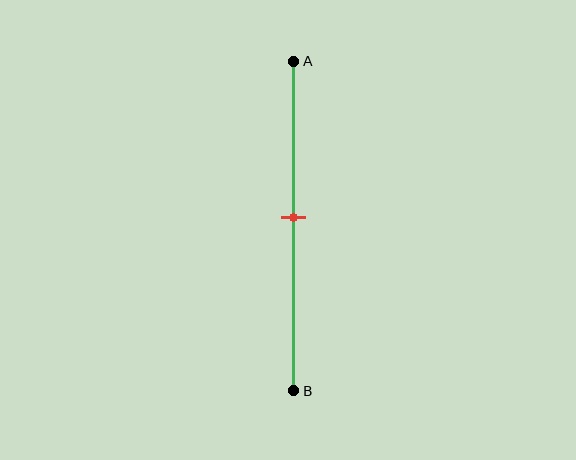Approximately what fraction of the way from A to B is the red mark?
The red mark is approximately 45% of the way from A to B.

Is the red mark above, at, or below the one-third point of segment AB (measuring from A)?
The red mark is below the one-third point of segment AB.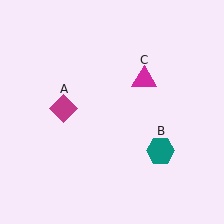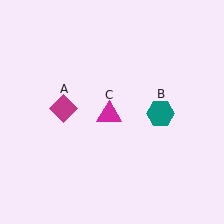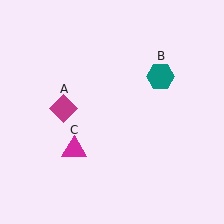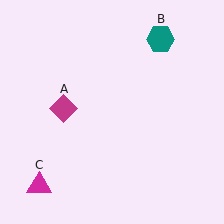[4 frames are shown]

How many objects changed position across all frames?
2 objects changed position: teal hexagon (object B), magenta triangle (object C).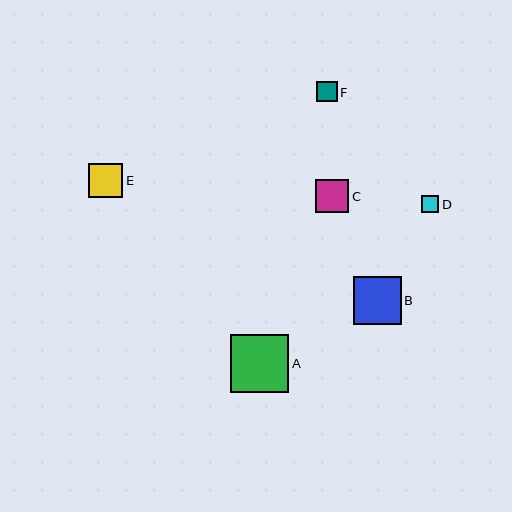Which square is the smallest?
Square D is the smallest with a size of approximately 17 pixels.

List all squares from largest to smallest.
From largest to smallest: A, B, E, C, F, D.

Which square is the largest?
Square A is the largest with a size of approximately 58 pixels.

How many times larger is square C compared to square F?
Square C is approximately 1.6 times the size of square F.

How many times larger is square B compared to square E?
Square B is approximately 1.4 times the size of square E.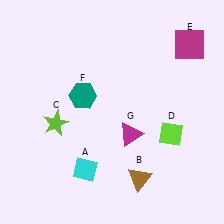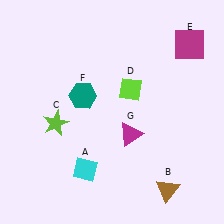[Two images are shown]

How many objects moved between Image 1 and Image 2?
2 objects moved between the two images.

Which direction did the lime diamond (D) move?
The lime diamond (D) moved up.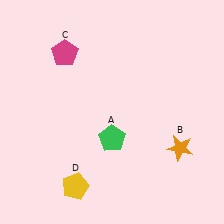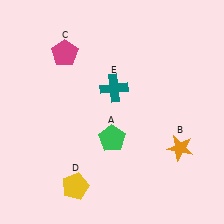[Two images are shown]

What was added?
A teal cross (E) was added in Image 2.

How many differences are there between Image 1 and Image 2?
There is 1 difference between the two images.